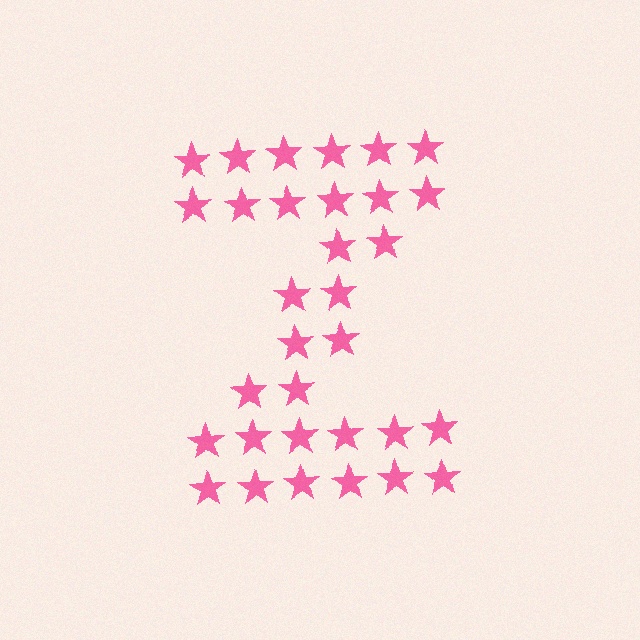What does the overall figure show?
The overall figure shows the letter Z.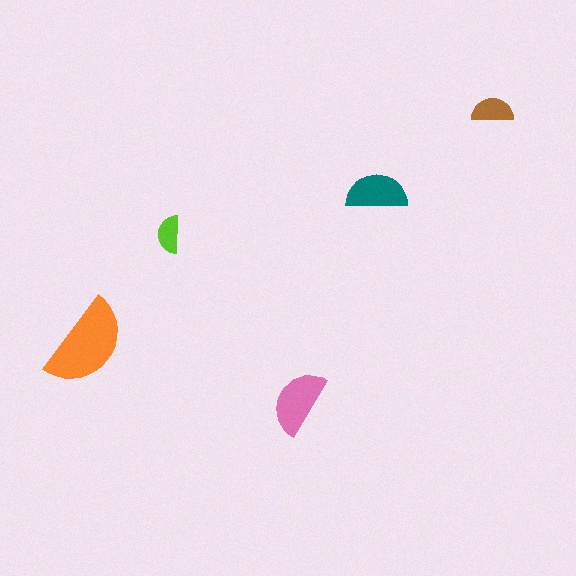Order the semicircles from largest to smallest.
the orange one, the pink one, the teal one, the brown one, the lime one.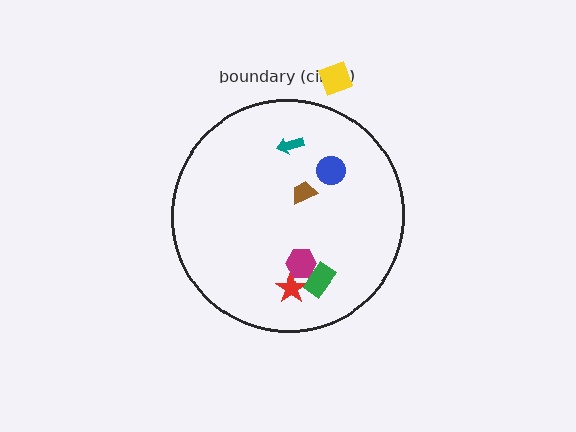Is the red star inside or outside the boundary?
Inside.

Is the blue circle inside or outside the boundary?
Inside.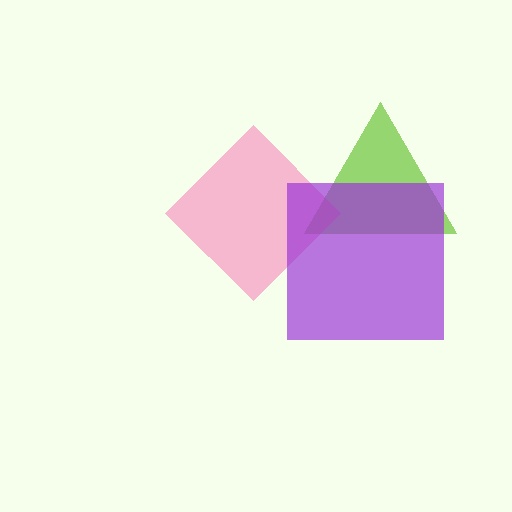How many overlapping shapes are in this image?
There are 3 overlapping shapes in the image.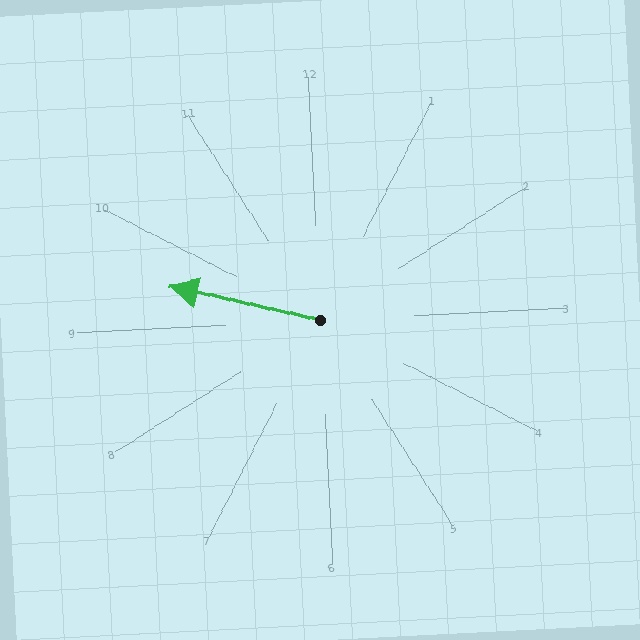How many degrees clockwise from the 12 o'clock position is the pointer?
Approximately 285 degrees.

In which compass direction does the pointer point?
West.